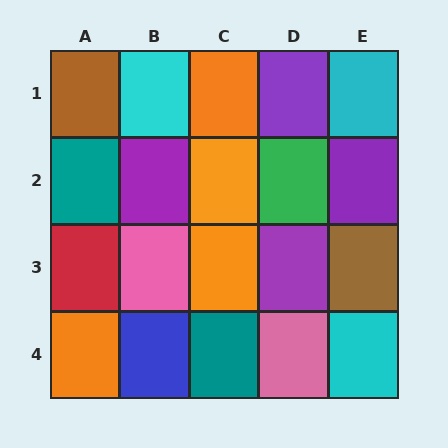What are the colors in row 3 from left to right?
Red, pink, orange, purple, brown.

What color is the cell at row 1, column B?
Cyan.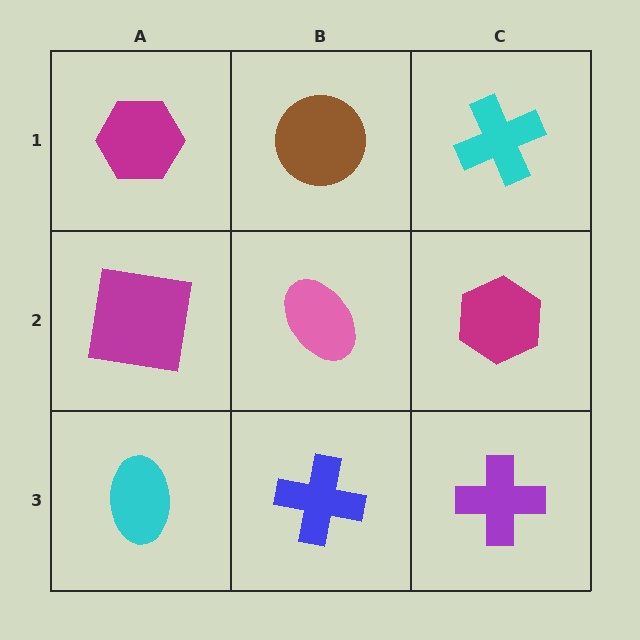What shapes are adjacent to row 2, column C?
A cyan cross (row 1, column C), a purple cross (row 3, column C), a pink ellipse (row 2, column B).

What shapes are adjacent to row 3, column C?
A magenta hexagon (row 2, column C), a blue cross (row 3, column B).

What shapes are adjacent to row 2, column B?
A brown circle (row 1, column B), a blue cross (row 3, column B), a magenta square (row 2, column A), a magenta hexagon (row 2, column C).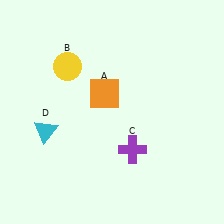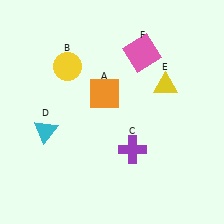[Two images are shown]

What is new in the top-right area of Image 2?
A pink square (F) was added in the top-right area of Image 2.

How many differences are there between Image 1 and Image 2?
There are 2 differences between the two images.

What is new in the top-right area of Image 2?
A yellow triangle (E) was added in the top-right area of Image 2.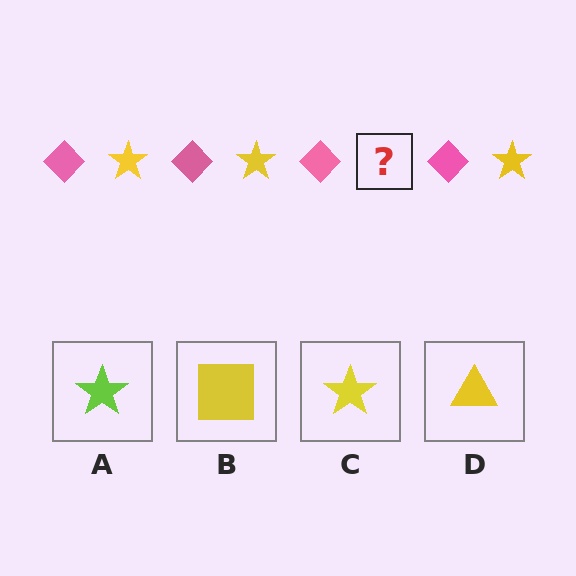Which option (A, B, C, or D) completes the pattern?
C.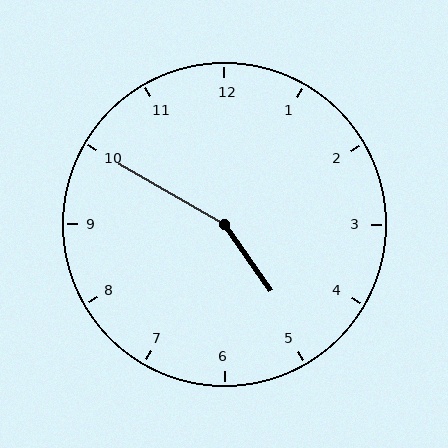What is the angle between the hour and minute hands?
Approximately 155 degrees.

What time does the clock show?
4:50.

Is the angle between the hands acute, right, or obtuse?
It is obtuse.